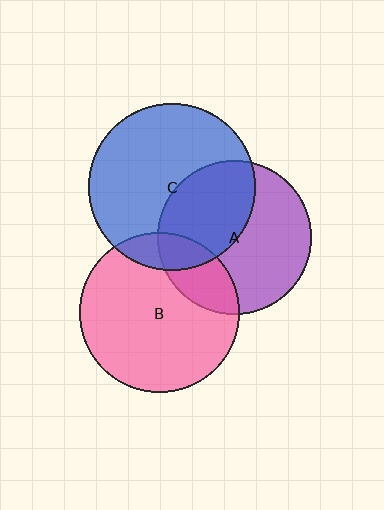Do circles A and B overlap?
Yes.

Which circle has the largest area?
Circle C (blue).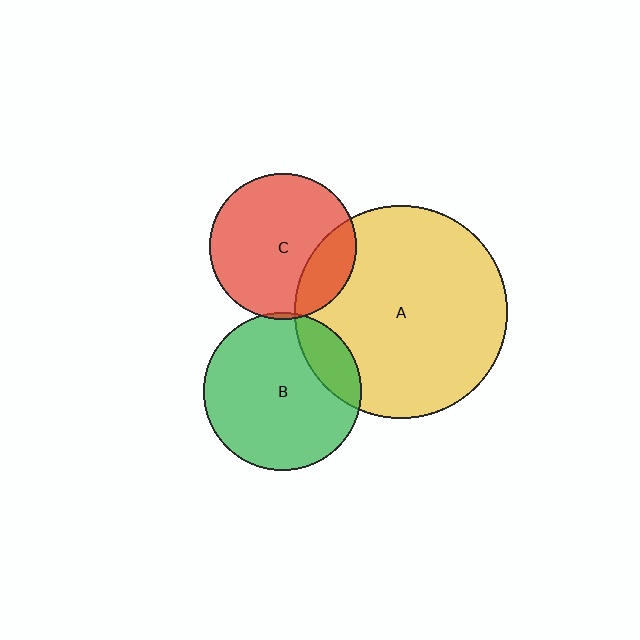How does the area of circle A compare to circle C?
Approximately 2.1 times.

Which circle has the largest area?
Circle A (yellow).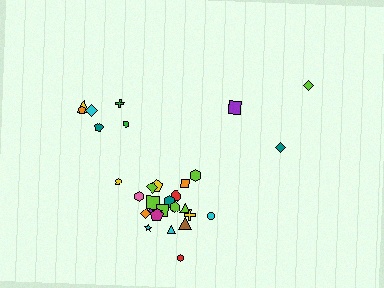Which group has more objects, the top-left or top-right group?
The top-left group.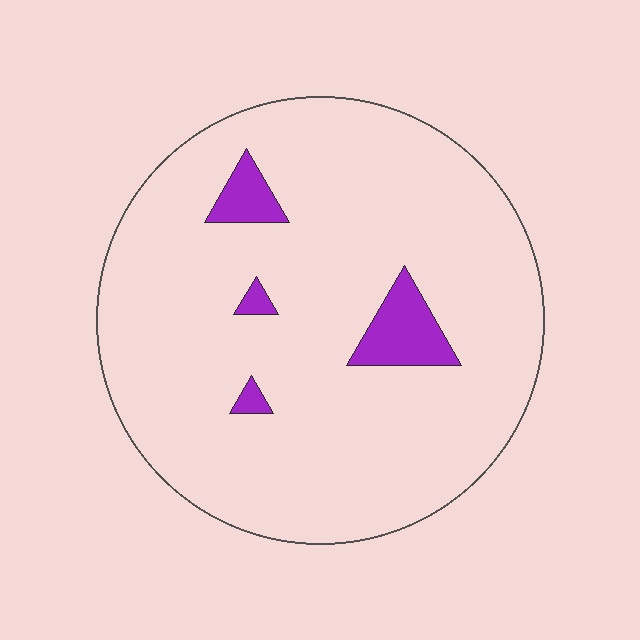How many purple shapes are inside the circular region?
4.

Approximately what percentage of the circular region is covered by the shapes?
Approximately 5%.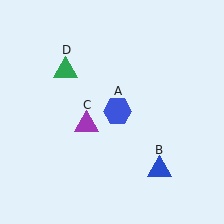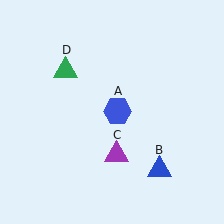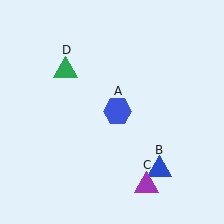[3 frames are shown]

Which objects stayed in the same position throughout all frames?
Blue hexagon (object A) and blue triangle (object B) and green triangle (object D) remained stationary.